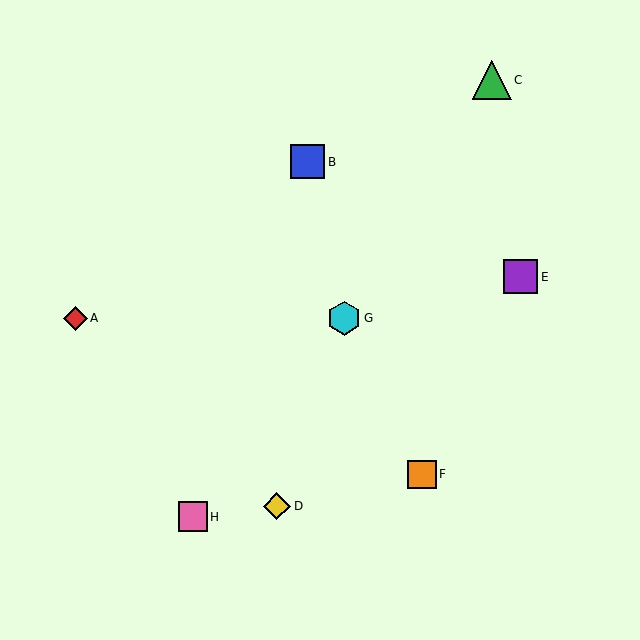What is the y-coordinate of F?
Object F is at y≈474.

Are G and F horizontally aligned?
No, G is at y≈318 and F is at y≈474.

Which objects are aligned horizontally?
Objects A, G are aligned horizontally.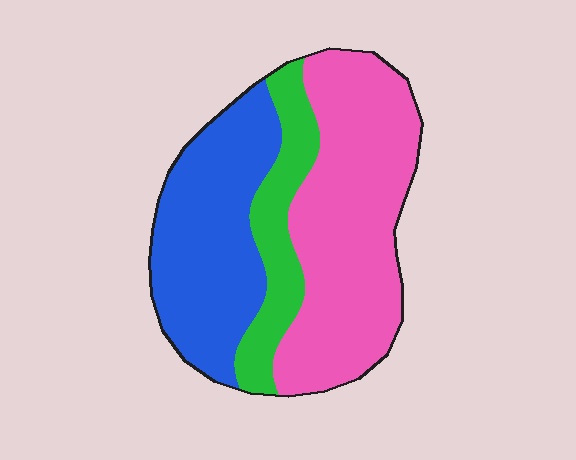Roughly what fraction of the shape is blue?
Blue covers roughly 35% of the shape.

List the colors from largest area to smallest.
From largest to smallest: pink, blue, green.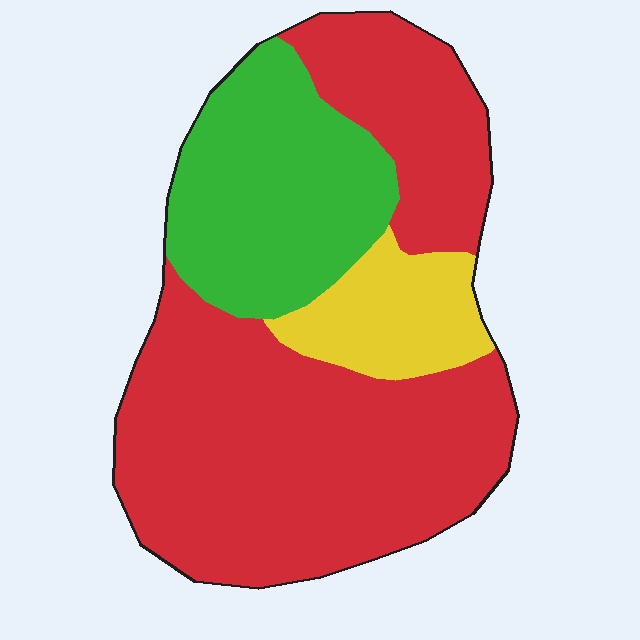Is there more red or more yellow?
Red.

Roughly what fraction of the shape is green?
Green covers around 25% of the shape.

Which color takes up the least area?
Yellow, at roughly 10%.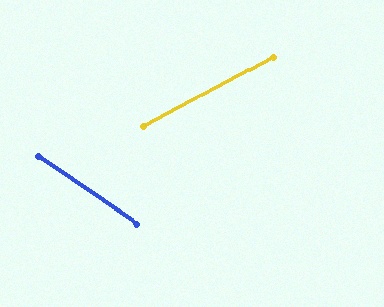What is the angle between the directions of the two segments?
Approximately 63 degrees.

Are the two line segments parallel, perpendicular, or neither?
Neither parallel nor perpendicular — they differ by about 63°.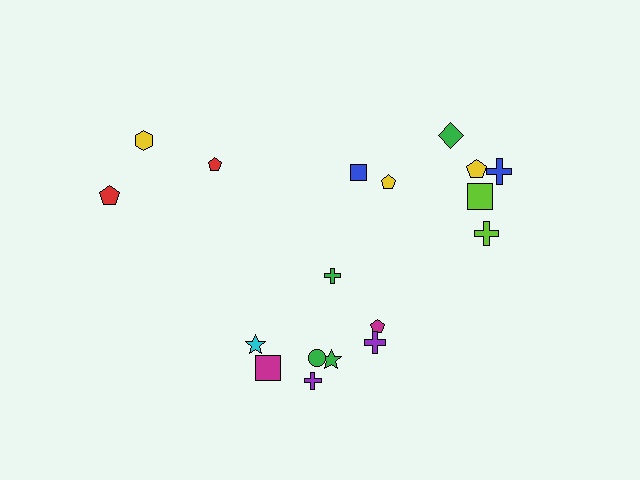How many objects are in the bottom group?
There are 8 objects.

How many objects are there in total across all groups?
There are 18 objects.